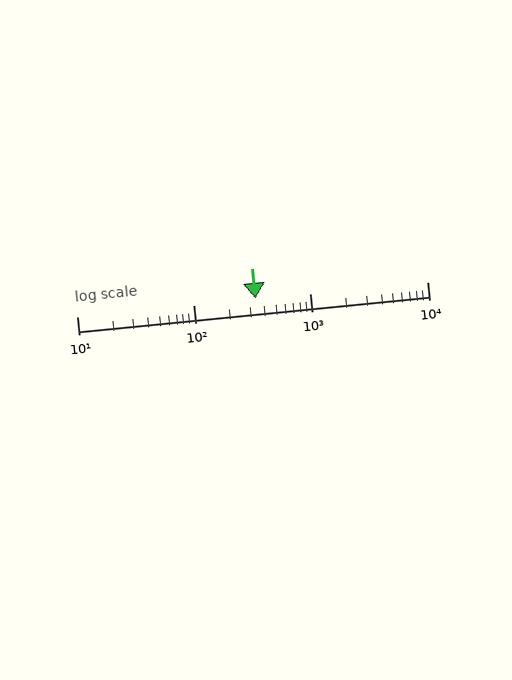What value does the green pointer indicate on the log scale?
The pointer indicates approximately 340.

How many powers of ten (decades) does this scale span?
The scale spans 3 decades, from 10 to 10000.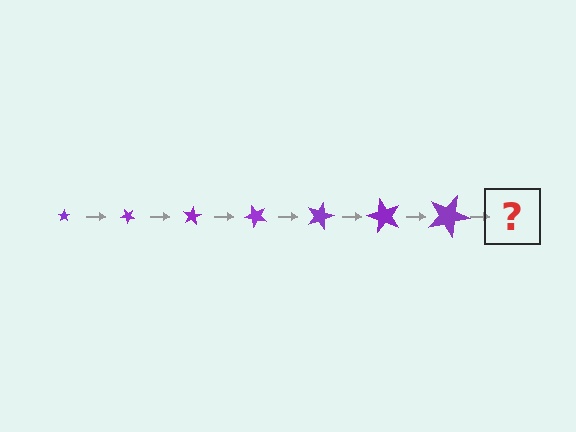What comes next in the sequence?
The next element should be a star, larger than the previous one and rotated 280 degrees from the start.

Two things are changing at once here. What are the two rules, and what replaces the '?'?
The two rules are that the star grows larger each step and it rotates 40 degrees each step. The '?' should be a star, larger than the previous one and rotated 280 degrees from the start.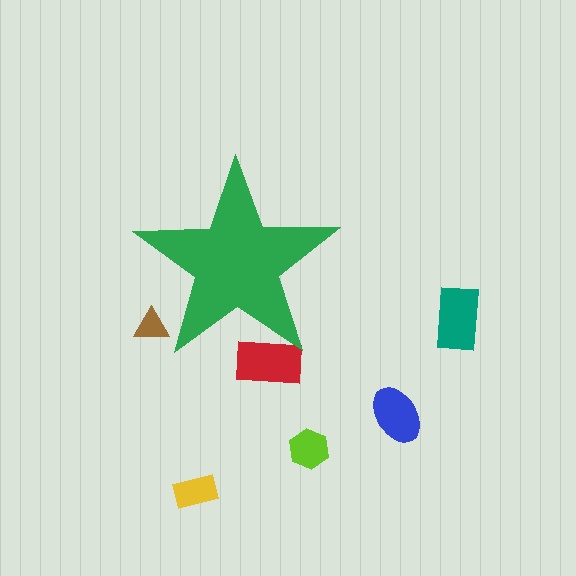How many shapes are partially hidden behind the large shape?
2 shapes are partially hidden.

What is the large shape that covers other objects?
A green star.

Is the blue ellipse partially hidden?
No, the blue ellipse is fully visible.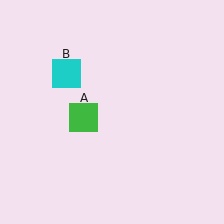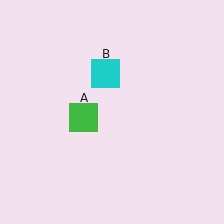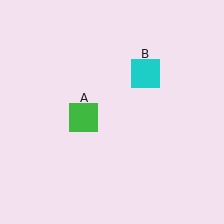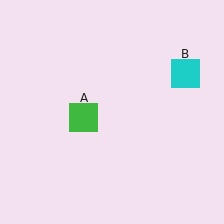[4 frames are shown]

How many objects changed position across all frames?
1 object changed position: cyan square (object B).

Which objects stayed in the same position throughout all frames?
Green square (object A) remained stationary.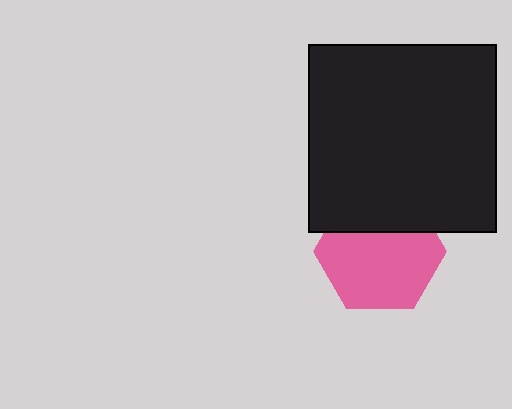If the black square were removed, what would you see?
You would see the complete pink hexagon.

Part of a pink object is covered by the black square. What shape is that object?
It is a hexagon.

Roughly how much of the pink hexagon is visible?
Most of it is visible (roughly 69%).